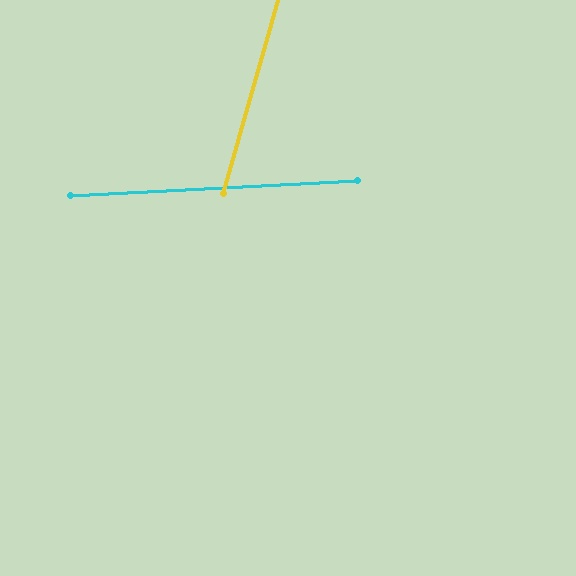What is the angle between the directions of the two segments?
Approximately 71 degrees.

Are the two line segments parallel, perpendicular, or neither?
Neither parallel nor perpendicular — they differ by about 71°.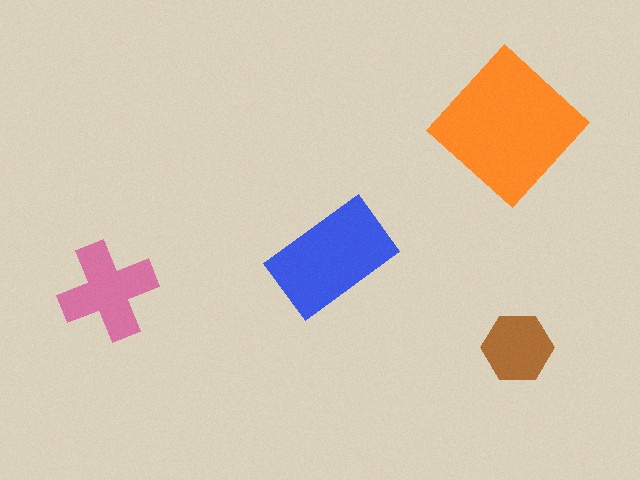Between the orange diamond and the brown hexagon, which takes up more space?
The orange diamond.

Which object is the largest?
The orange diamond.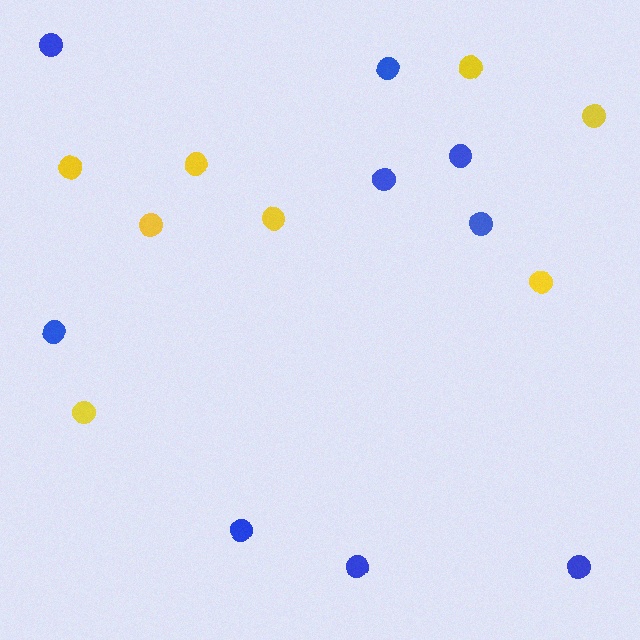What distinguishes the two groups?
There are 2 groups: one group of yellow circles (8) and one group of blue circles (9).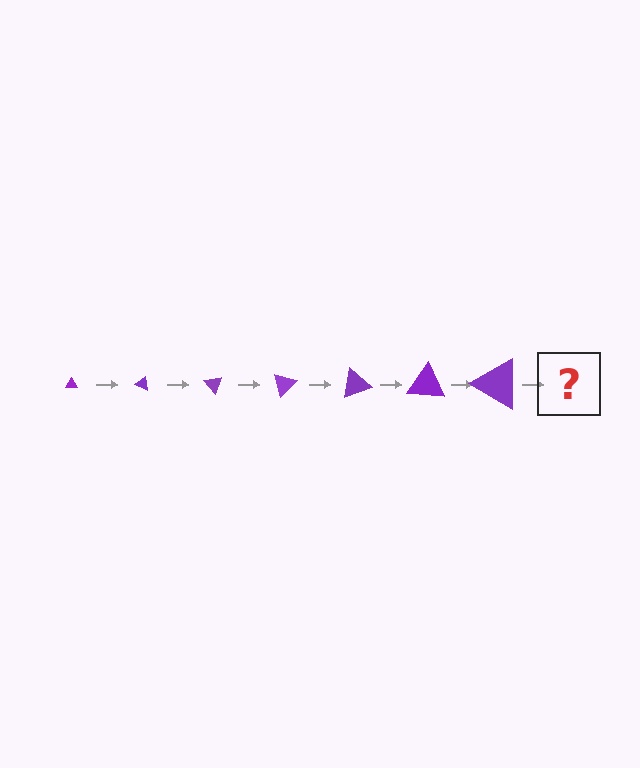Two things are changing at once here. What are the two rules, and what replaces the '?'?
The two rules are that the triangle grows larger each step and it rotates 25 degrees each step. The '?' should be a triangle, larger than the previous one and rotated 175 degrees from the start.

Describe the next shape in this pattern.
It should be a triangle, larger than the previous one and rotated 175 degrees from the start.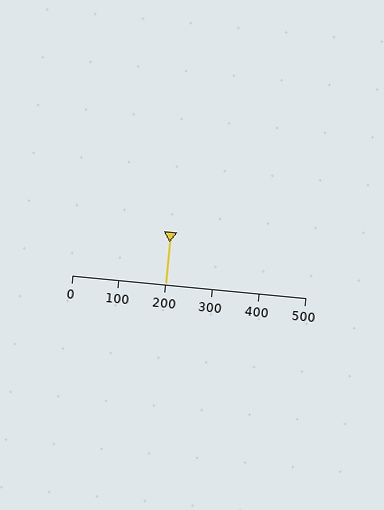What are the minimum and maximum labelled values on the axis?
The axis runs from 0 to 500.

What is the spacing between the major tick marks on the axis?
The major ticks are spaced 100 apart.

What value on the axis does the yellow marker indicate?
The marker indicates approximately 200.